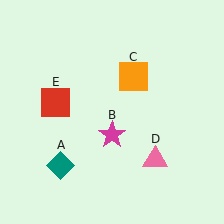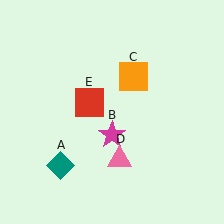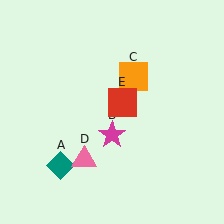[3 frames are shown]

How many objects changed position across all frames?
2 objects changed position: pink triangle (object D), red square (object E).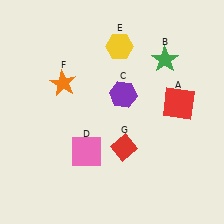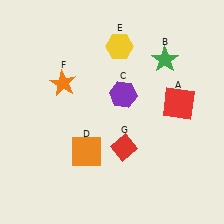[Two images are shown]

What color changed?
The square (D) changed from pink in Image 1 to orange in Image 2.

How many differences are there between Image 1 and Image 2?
There is 1 difference between the two images.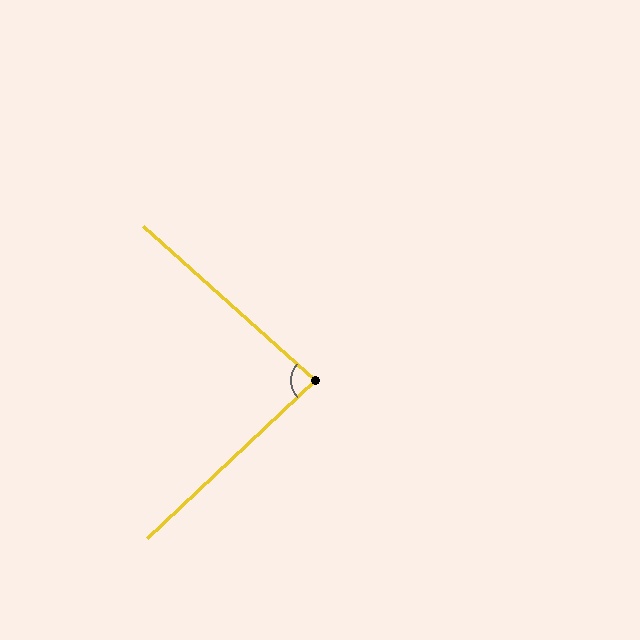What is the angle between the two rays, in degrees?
Approximately 85 degrees.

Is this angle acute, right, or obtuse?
It is approximately a right angle.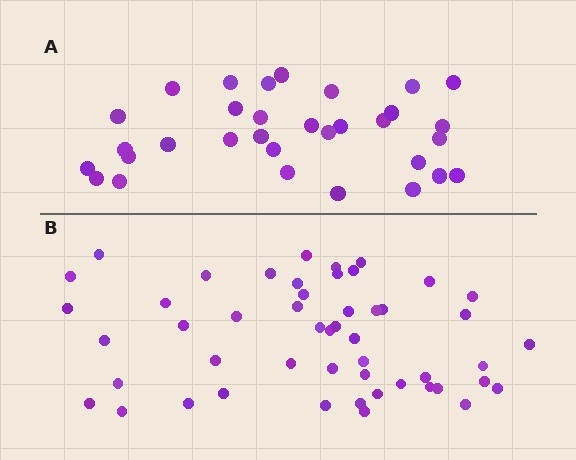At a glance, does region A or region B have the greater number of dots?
Region B (the bottom region) has more dots.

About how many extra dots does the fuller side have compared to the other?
Region B has approximately 20 more dots than region A.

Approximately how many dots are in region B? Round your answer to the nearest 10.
About 50 dots.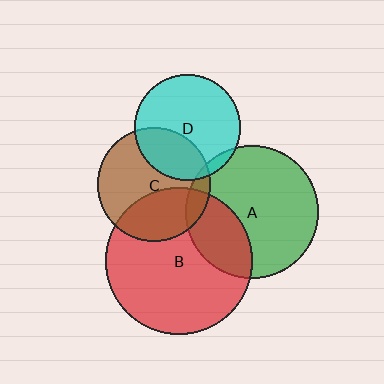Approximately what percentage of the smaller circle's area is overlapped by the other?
Approximately 30%.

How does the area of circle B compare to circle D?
Approximately 1.9 times.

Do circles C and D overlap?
Yes.